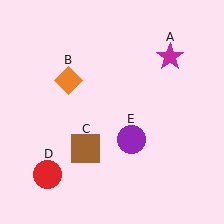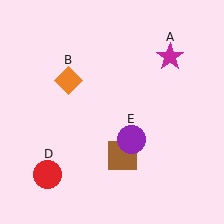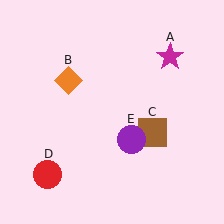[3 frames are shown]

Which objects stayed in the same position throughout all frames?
Magenta star (object A) and orange diamond (object B) and red circle (object D) and purple circle (object E) remained stationary.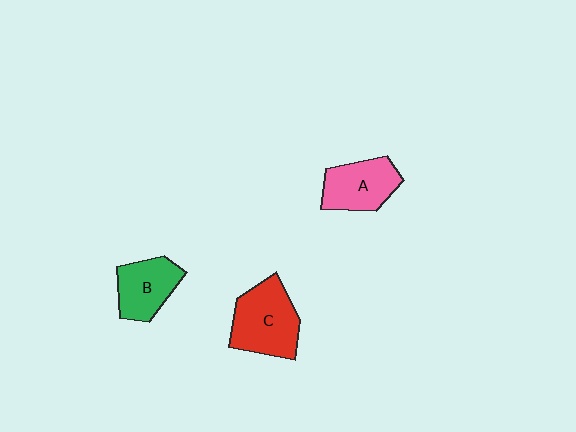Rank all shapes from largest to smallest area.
From largest to smallest: C (red), A (pink), B (green).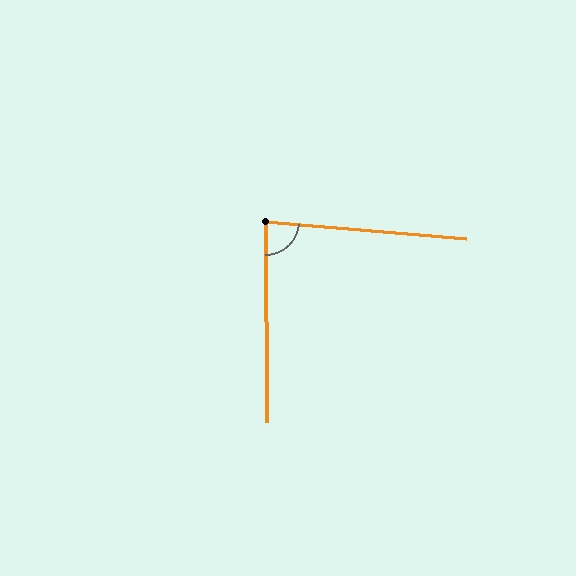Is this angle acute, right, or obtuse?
It is acute.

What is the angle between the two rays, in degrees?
Approximately 85 degrees.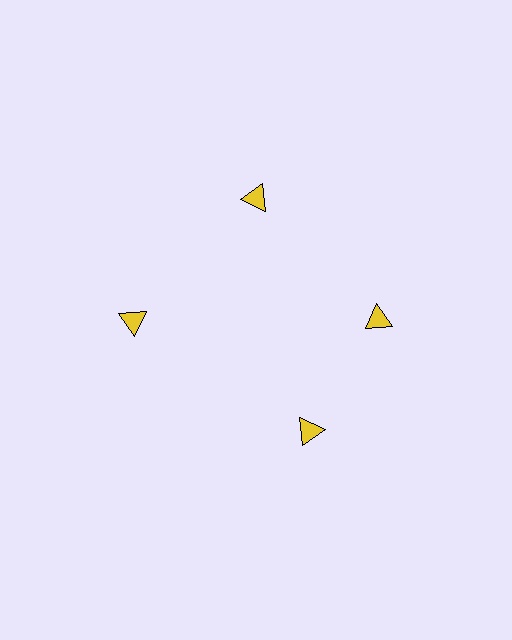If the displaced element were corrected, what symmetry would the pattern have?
It would have 4-fold rotational symmetry — the pattern would map onto itself every 90 degrees.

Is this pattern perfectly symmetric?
No. The 4 yellow triangles are arranged in a ring, but one element near the 6 o'clock position is rotated out of alignment along the ring, breaking the 4-fold rotational symmetry.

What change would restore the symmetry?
The symmetry would be restored by rotating it back into even spacing with its neighbors so that all 4 triangles sit at equal angles and equal distance from the center.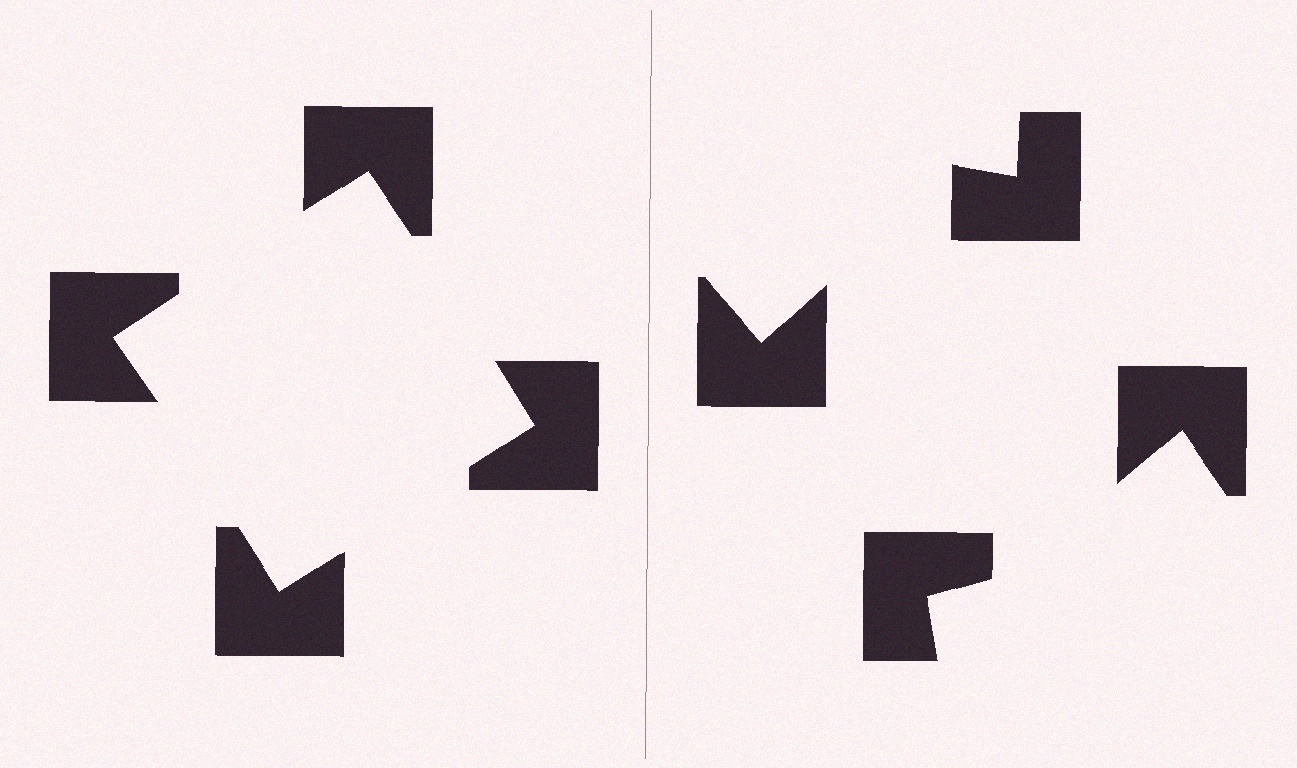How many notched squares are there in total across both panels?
8 — 4 on each side.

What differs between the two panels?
The notched squares are positioned identically on both sides; only the wedge orientations differ. On the left they align to a square; on the right they are misaligned.